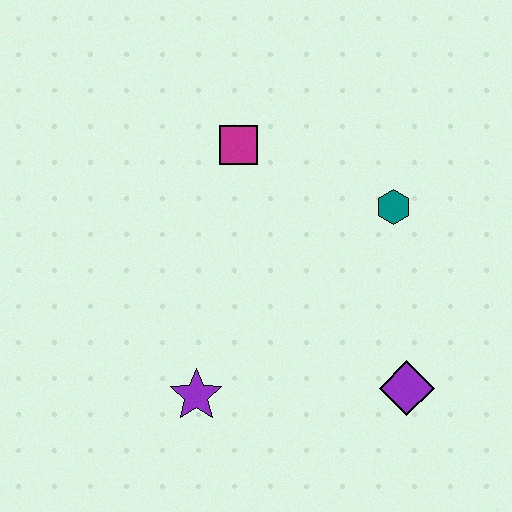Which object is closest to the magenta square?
The teal hexagon is closest to the magenta square.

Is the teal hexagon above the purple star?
Yes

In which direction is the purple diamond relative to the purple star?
The purple diamond is to the right of the purple star.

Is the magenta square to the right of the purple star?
Yes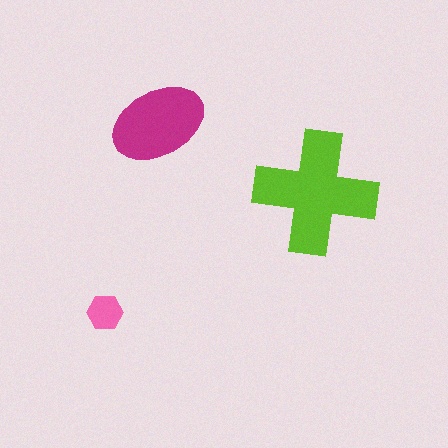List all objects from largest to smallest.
The lime cross, the magenta ellipse, the pink hexagon.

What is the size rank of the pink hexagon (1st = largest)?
3rd.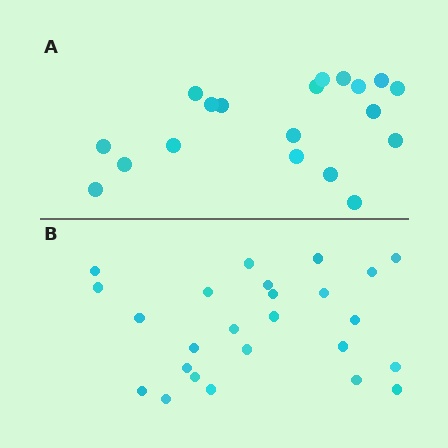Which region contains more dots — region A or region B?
Region B (the bottom region) has more dots.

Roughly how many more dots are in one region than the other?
Region B has about 6 more dots than region A.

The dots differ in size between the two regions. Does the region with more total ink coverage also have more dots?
No. Region A has more total ink coverage because its dots are larger, but region B actually contains more individual dots. Total area can be misleading — the number of items is what matters here.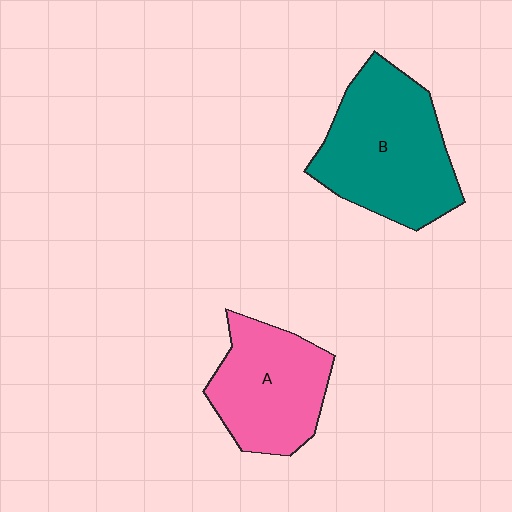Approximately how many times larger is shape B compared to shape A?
Approximately 1.3 times.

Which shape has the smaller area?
Shape A (pink).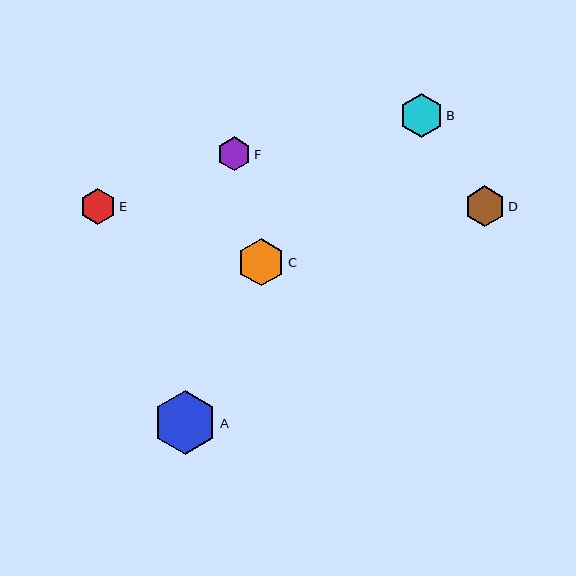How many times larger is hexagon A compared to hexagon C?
Hexagon A is approximately 1.4 times the size of hexagon C.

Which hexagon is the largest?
Hexagon A is the largest with a size of approximately 64 pixels.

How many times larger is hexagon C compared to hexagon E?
Hexagon C is approximately 1.3 times the size of hexagon E.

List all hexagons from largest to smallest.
From largest to smallest: A, C, B, D, E, F.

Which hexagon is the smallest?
Hexagon F is the smallest with a size of approximately 34 pixels.